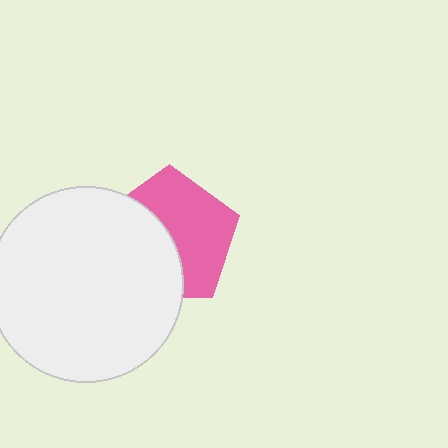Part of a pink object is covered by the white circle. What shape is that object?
It is a pentagon.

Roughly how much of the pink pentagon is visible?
About half of it is visible (roughly 54%).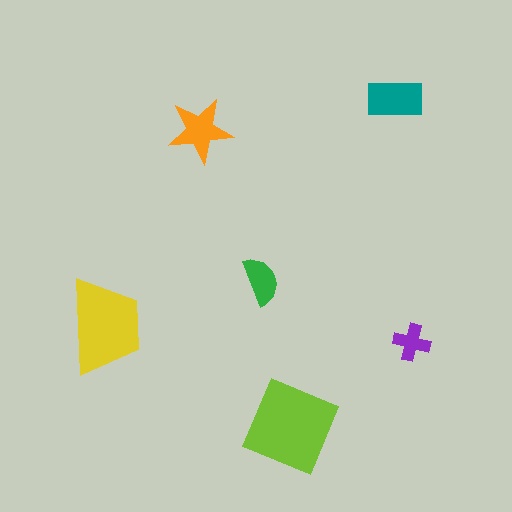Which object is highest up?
The teal rectangle is topmost.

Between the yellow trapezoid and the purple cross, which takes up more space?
The yellow trapezoid.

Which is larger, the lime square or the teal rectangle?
The lime square.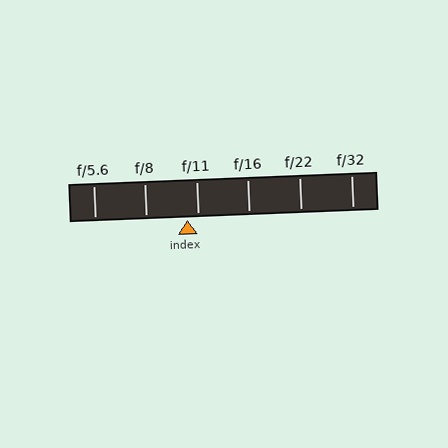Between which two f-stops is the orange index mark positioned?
The index mark is between f/8 and f/11.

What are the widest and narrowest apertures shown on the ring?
The widest aperture shown is f/5.6 and the narrowest is f/32.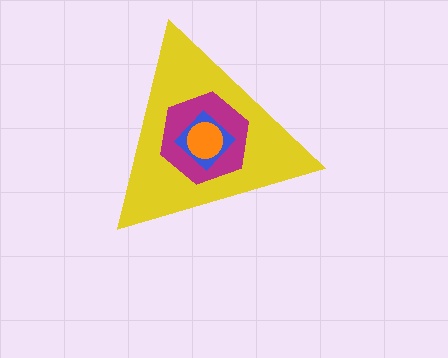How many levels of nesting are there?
4.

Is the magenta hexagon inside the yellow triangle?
Yes.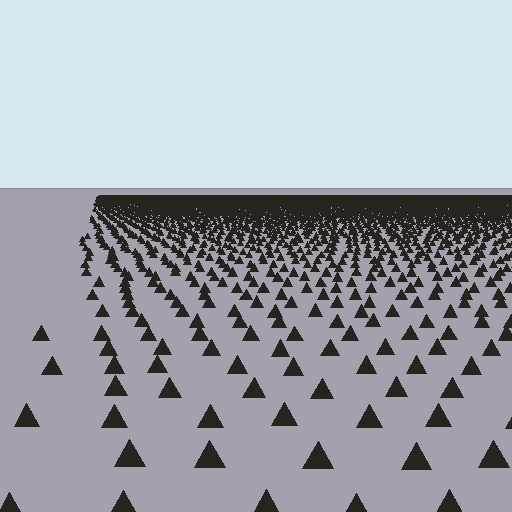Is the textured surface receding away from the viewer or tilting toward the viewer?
The surface is receding away from the viewer. Texture elements get smaller and denser toward the top.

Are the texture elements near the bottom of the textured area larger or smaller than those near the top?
Larger. Near the bottom, elements are closer to the viewer and appear at a bigger on-screen size.